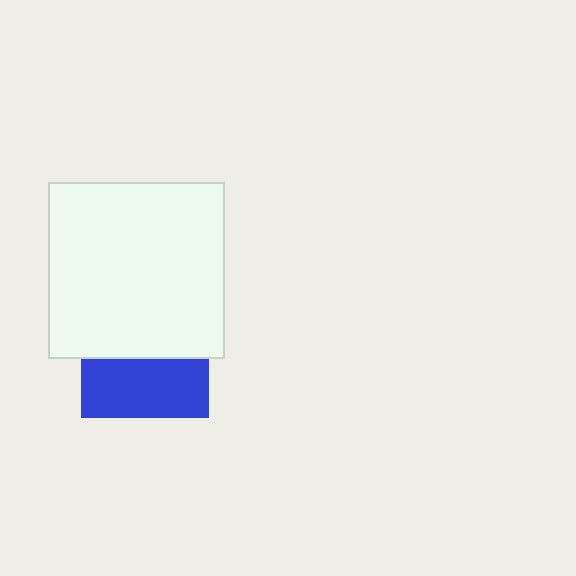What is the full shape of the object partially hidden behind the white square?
The partially hidden object is a blue square.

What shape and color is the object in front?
The object in front is a white square.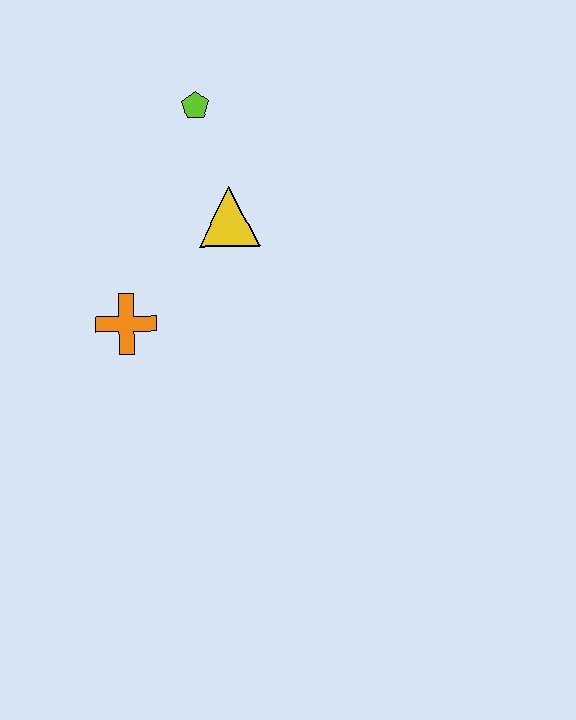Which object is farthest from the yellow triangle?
The orange cross is farthest from the yellow triangle.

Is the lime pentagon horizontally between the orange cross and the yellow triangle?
Yes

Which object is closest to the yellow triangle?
The lime pentagon is closest to the yellow triangle.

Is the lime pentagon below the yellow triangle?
No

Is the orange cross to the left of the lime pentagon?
Yes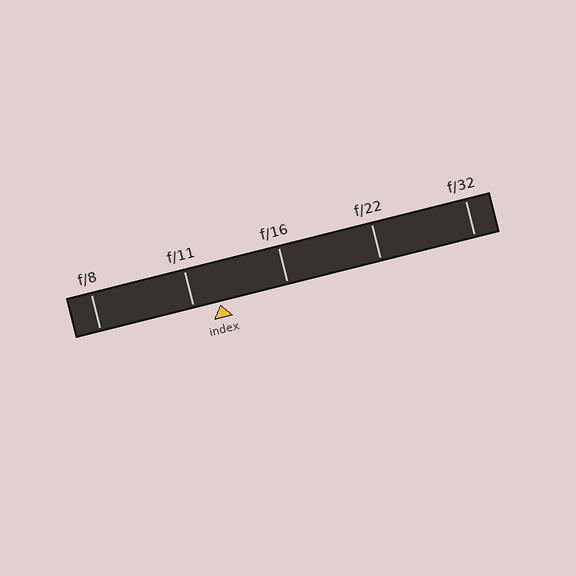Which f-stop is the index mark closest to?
The index mark is closest to f/11.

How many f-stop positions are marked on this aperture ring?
There are 5 f-stop positions marked.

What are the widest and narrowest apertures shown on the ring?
The widest aperture shown is f/8 and the narrowest is f/32.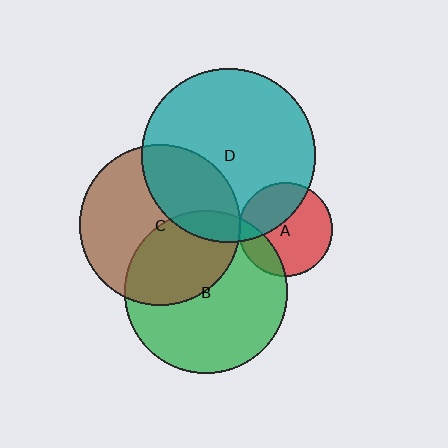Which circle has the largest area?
Circle D (teal).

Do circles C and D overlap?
Yes.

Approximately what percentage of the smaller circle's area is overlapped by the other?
Approximately 35%.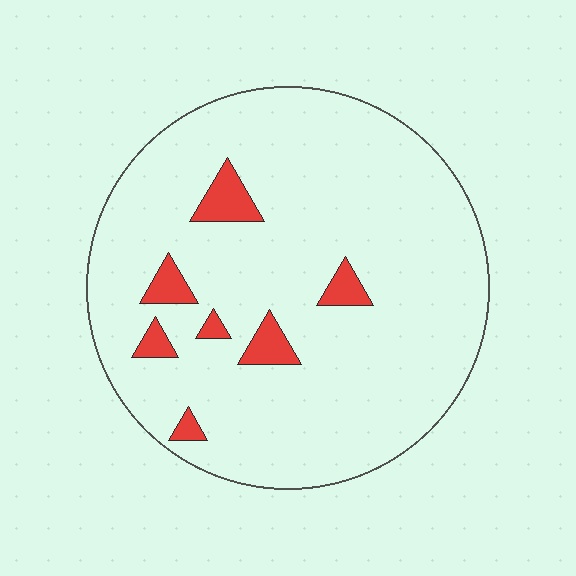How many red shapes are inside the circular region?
7.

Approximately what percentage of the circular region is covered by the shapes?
Approximately 10%.